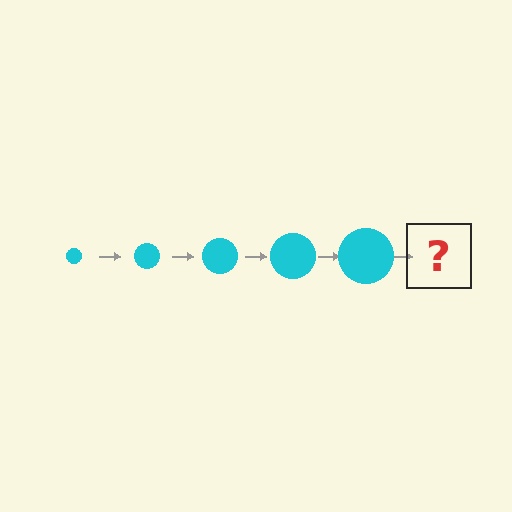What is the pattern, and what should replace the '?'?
The pattern is that the circle gets progressively larger each step. The '?' should be a cyan circle, larger than the previous one.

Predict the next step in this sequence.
The next step is a cyan circle, larger than the previous one.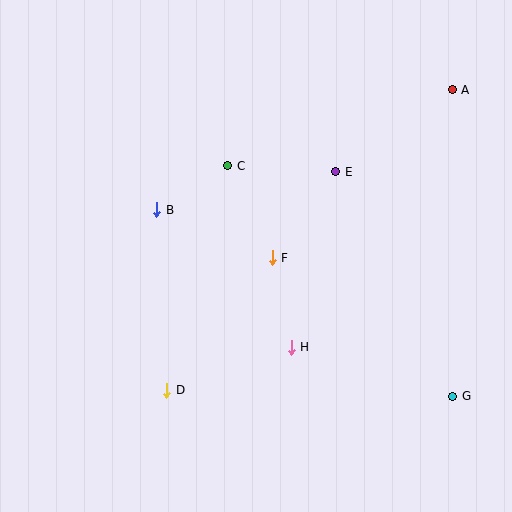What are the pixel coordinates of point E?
Point E is at (336, 172).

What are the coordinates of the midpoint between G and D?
The midpoint between G and D is at (310, 393).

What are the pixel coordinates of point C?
Point C is at (228, 166).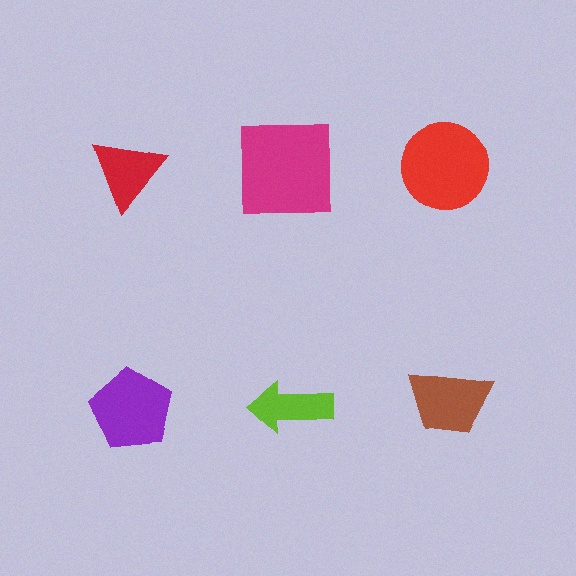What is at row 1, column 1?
A red triangle.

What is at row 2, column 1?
A purple pentagon.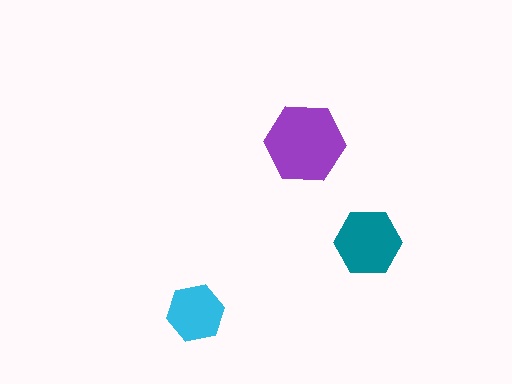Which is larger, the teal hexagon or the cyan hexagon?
The teal one.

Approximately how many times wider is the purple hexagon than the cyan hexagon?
About 1.5 times wider.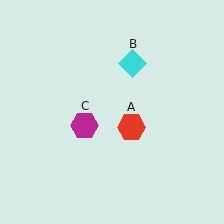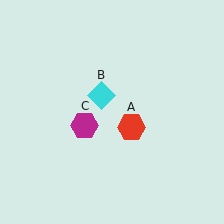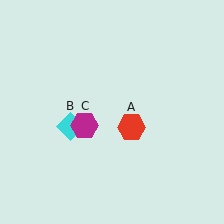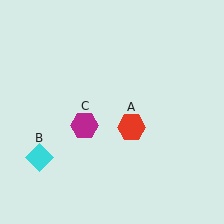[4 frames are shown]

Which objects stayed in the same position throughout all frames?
Red hexagon (object A) and magenta hexagon (object C) remained stationary.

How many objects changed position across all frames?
1 object changed position: cyan diamond (object B).